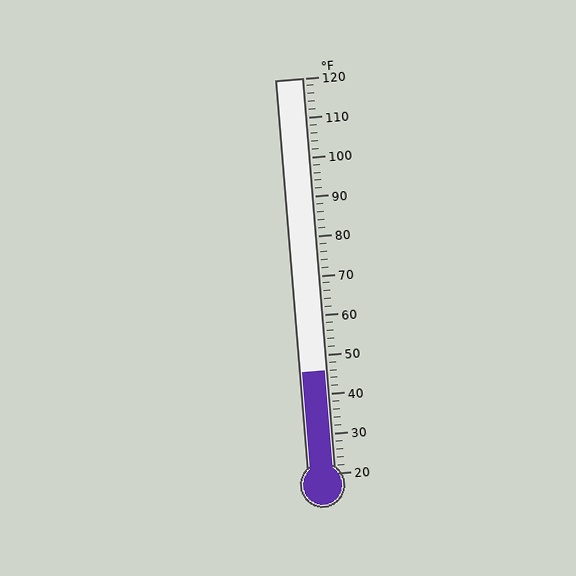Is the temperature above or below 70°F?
The temperature is below 70°F.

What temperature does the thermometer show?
The thermometer shows approximately 46°F.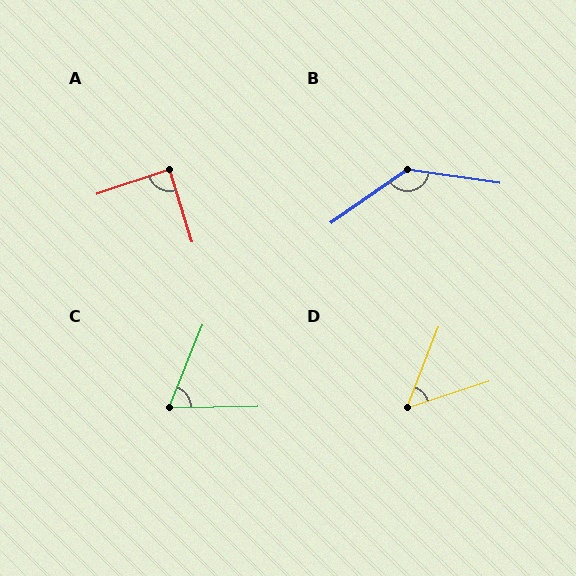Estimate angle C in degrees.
Approximately 67 degrees.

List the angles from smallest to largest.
D (51°), C (67°), A (88°), B (137°).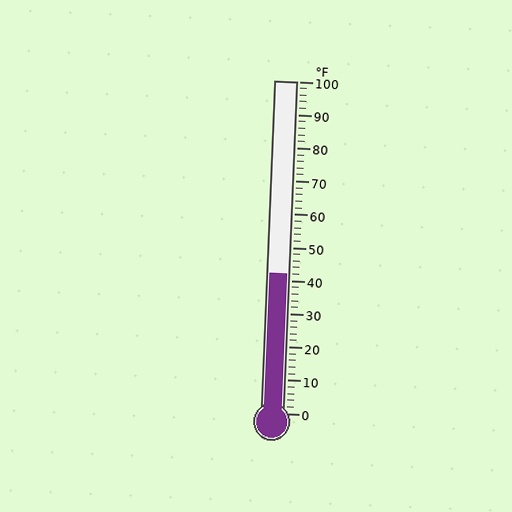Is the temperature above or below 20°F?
The temperature is above 20°F.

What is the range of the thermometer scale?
The thermometer scale ranges from 0°F to 100°F.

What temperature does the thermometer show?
The thermometer shows approximately 42°F.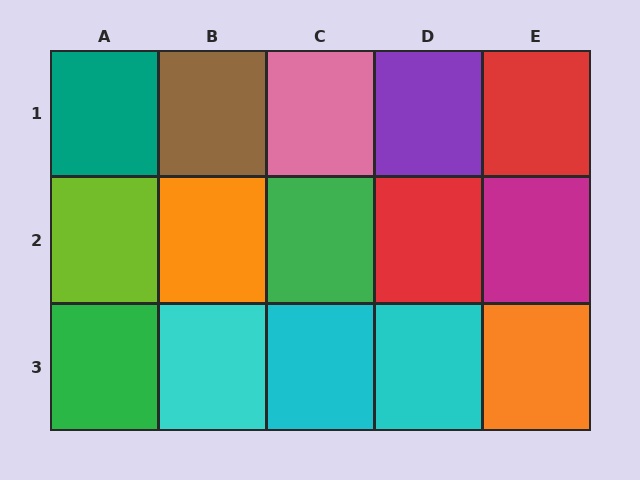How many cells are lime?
1 cell is lime.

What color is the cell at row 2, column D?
Red.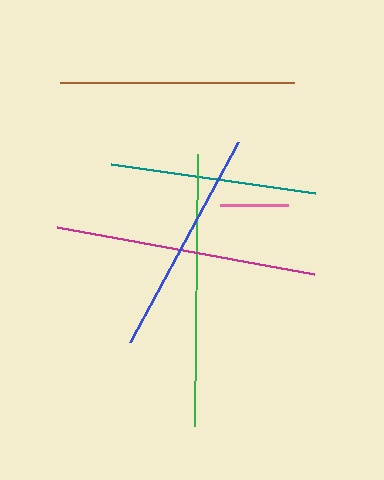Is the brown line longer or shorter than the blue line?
The brown line is longer than the blue line.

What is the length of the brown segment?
The brown segment is approximately 234 pixels long.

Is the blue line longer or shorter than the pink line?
The blue line is longer than the pink line.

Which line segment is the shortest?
The pink line is the shortest at approximately 69 pixels.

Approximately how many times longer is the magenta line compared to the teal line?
The magenta line is approximately 1.3 times the length of the teal line.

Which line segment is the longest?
The green line is the longest at approximately 273 pixels.